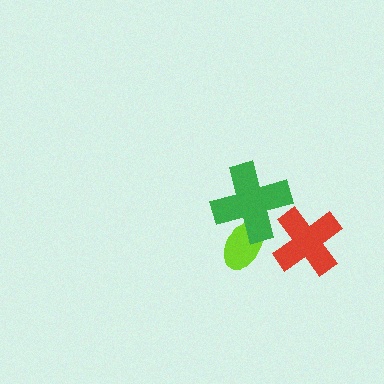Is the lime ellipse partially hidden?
Yes, it is partially covered by another shape.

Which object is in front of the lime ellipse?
The green cross is in front of the lime ellipse.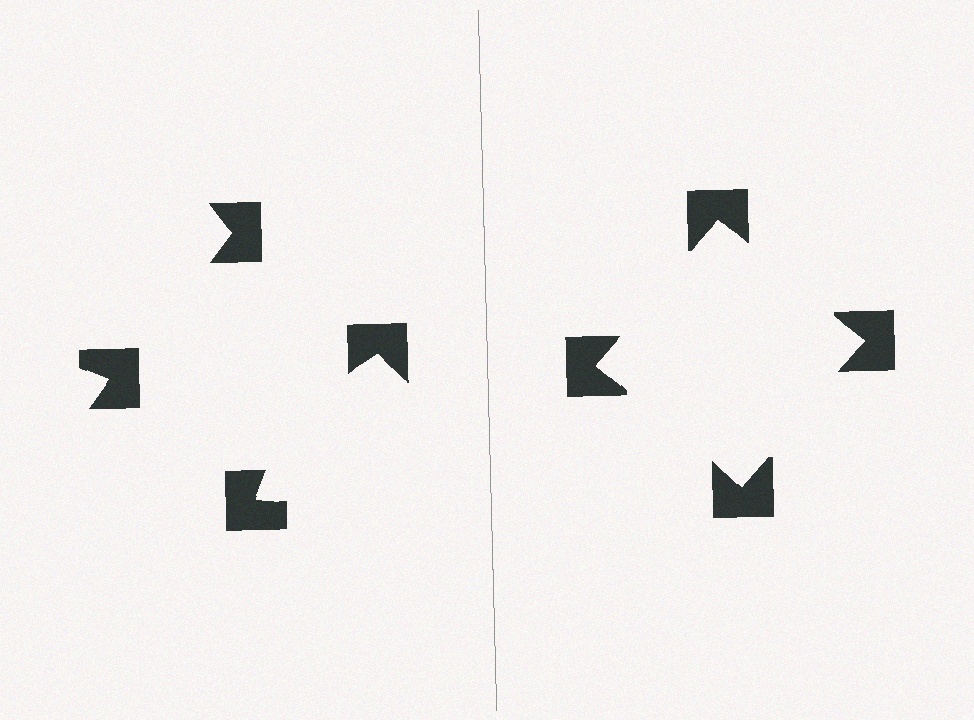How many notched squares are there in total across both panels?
8 — 4 on each side.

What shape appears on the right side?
An illusory square.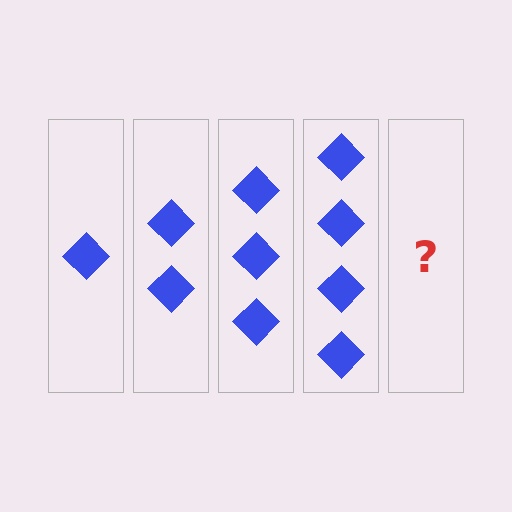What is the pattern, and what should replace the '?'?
The pattern is that each step adds one more diamond. The '?' should be 5 diamonds.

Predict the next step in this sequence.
The next step is 5 diamonds.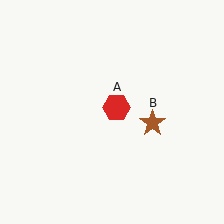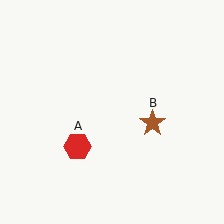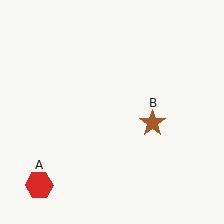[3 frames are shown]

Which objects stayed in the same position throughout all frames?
Brown star (object B) remained stationary.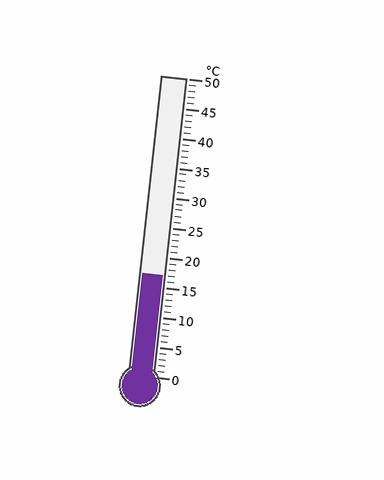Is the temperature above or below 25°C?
The temperature is below 25°C.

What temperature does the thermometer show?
The thermometer shows approximately 17°C.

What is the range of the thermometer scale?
The thermometer scale ranges from 0°C to 50°C.